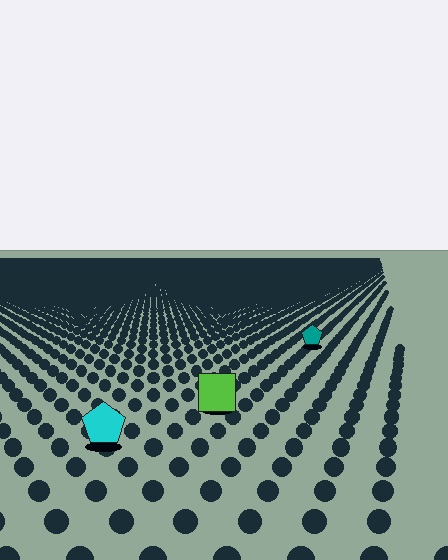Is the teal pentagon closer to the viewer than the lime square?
No. The lime square is closer — you can tell from the texture gradient: the ground texture is coarser near it.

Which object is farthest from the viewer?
The teal pentagon is farthest from the viewer. It appears smaller and the ground texture around it is denser.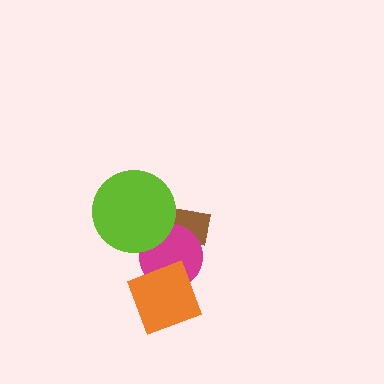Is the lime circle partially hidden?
No, no other shape covers it.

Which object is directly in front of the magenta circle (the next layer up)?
The lime circle is directly in front of the magenta circle.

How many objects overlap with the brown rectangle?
2 objects overlap with the brown rectangle.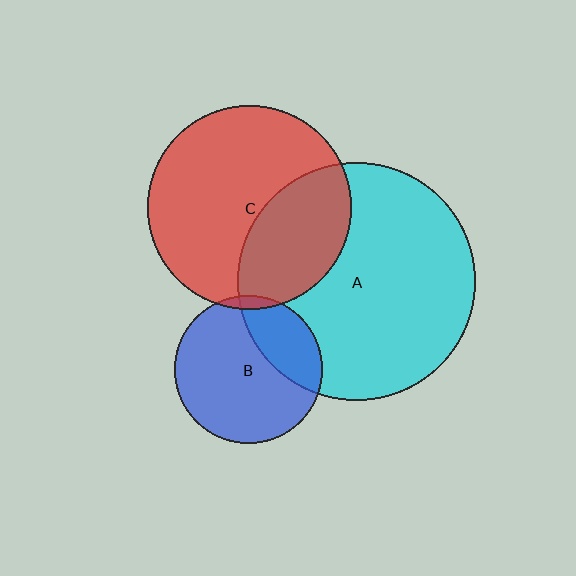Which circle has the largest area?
Circle A (cyan).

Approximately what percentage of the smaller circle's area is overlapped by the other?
Approximately 5%.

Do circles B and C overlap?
Yes.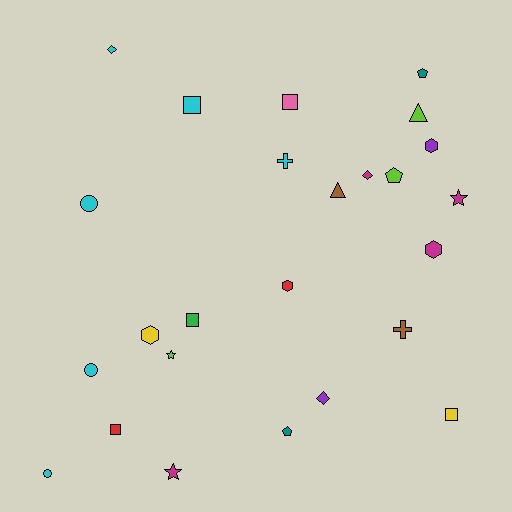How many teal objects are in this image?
There are 2 teal objects.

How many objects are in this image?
There are 25 objects.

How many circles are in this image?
There are 3 circles.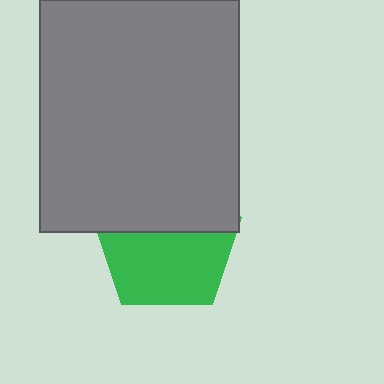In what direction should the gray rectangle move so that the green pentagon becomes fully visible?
The gray rectangle should move up. That is the shortest direction to clear the overlap and leave the green pentagon fully visible.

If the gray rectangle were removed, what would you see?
You would see the complete green pentagon.